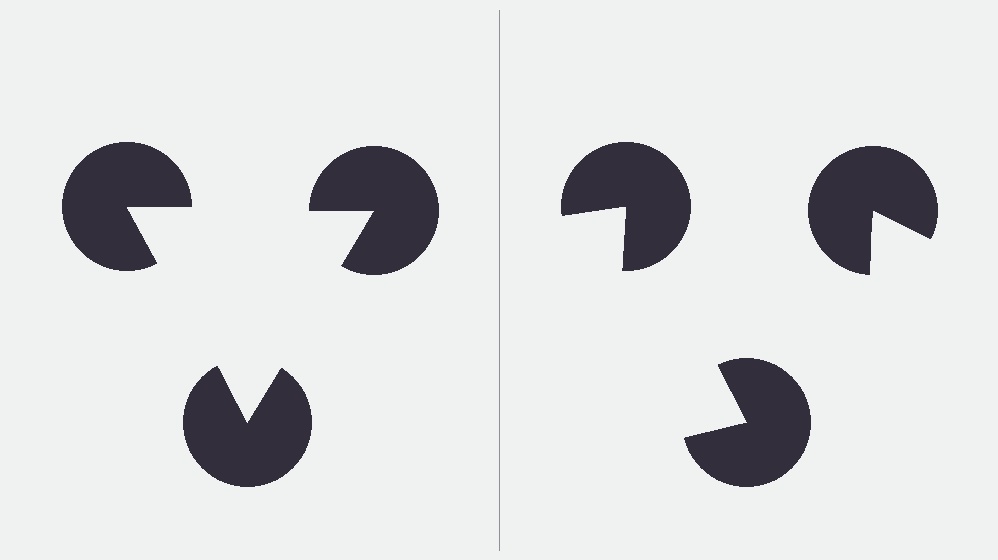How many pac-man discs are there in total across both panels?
6 — 3 on each side.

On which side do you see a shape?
An illusory triangle appears on the left side. On the right side the wedge cuts are rotated, so no coherent shape forms.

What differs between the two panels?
The pac-man discs are positioned identically on both sides; only the wedge orientations differ. On the left they align to a triangle; on the right they are misaligned.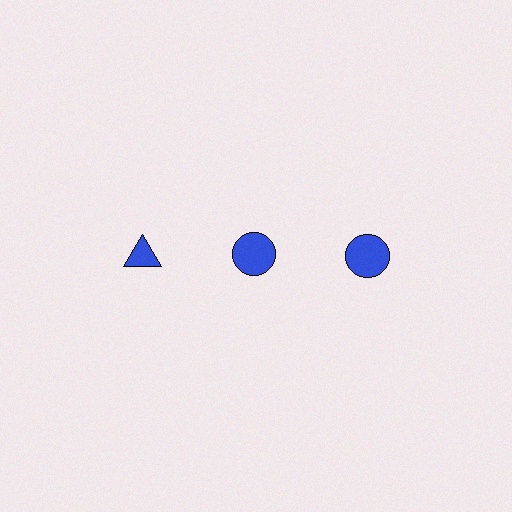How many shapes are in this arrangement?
There are 3 shapes arranged in a grid pattern.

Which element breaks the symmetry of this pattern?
The blue triangle in the top row, leftmost column breaks the symmetry. All other shapes are blue circles.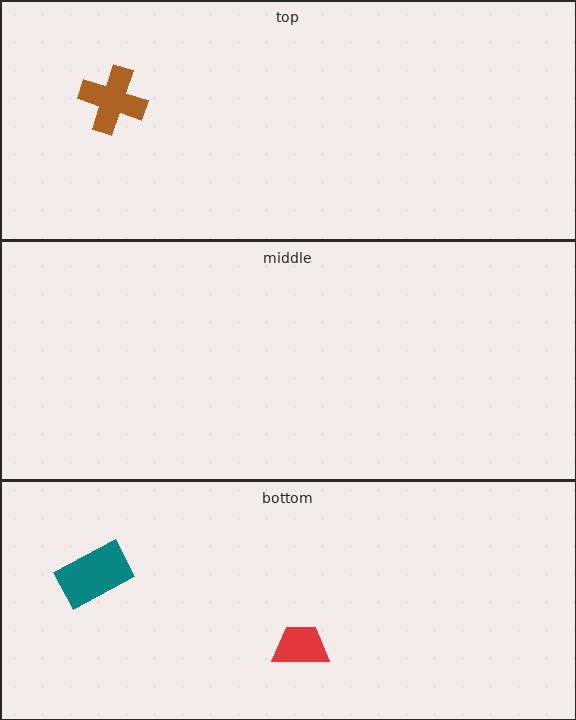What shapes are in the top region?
The brown cross.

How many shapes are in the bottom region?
2.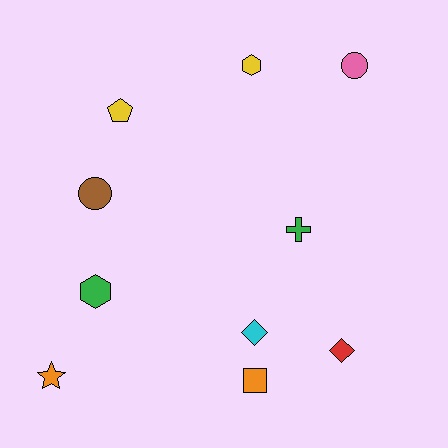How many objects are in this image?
There are 10 objects.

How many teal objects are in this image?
There are no teal objects.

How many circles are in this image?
There are 2 circles.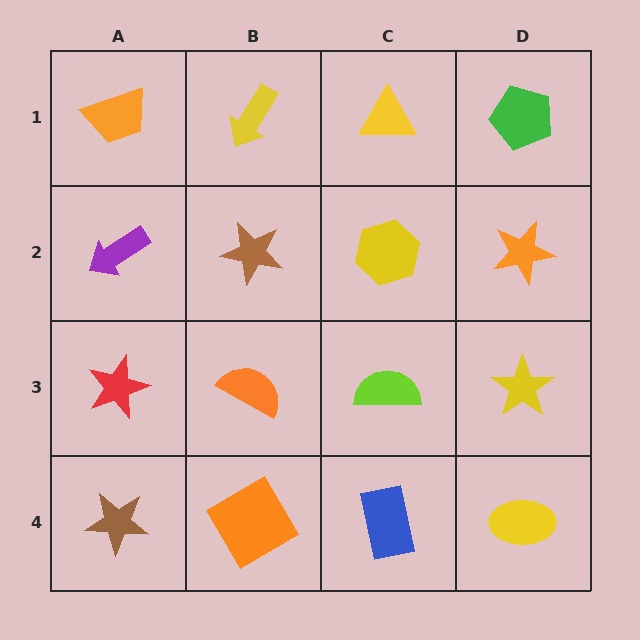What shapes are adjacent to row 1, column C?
A yellow hexagon (row 2, column C), a yellow arrow (row 1, column B), a green pentagon (row 1, column D).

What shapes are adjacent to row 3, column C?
A yellow hexagon (row 2, column C), a blue rectangle (row 4, column C), an orange semicircle (row 3, column B), a yellow star (row 3, column D).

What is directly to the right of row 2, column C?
An orange star.